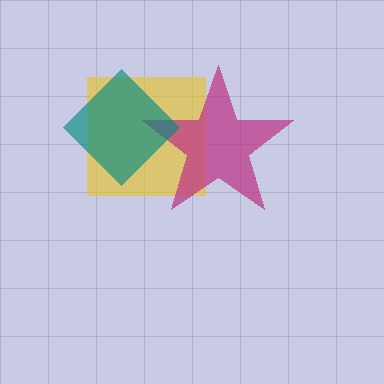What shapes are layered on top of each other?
The layered shapes are: a yellow square, a magenta star, a teal diamond.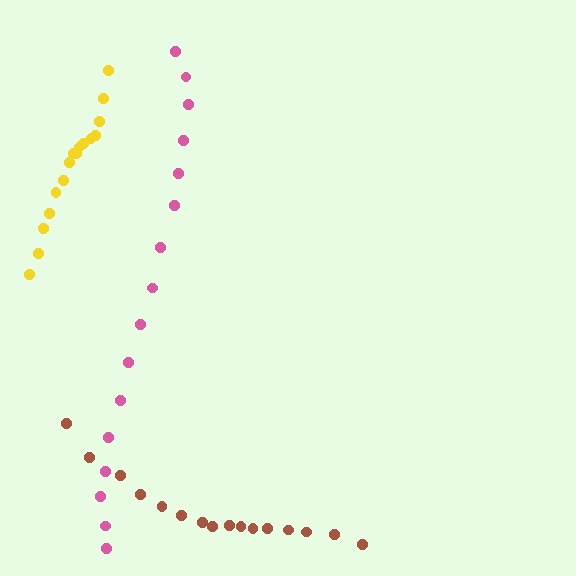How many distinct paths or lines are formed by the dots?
There are 3 distinct paths.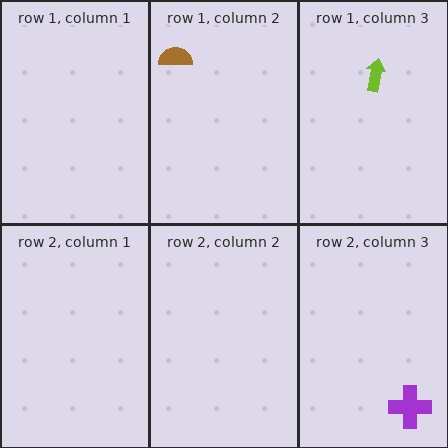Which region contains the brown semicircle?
The row 1, column 2 region.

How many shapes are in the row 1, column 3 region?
1.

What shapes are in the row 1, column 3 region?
The lime arrow.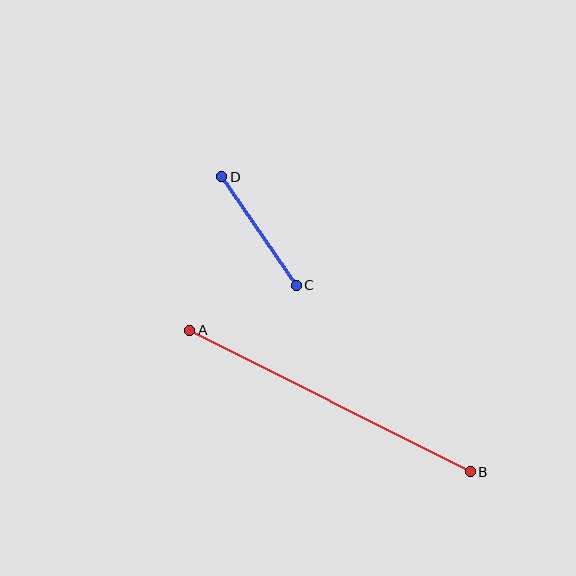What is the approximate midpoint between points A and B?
The midpoint is at approximately (330, 401) pixels.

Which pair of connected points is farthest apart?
Points A and B are farthest apart.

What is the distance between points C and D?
The distance is approximately 132 pixels.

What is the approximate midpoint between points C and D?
The midpoint is at approximately (259, 231) pixels.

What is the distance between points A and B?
The distance is approximately 314 pixels.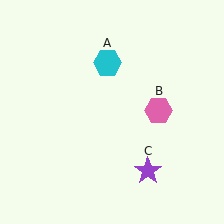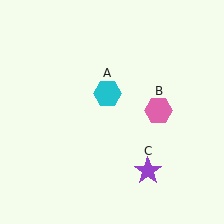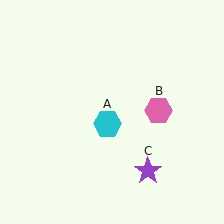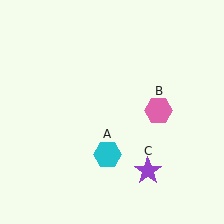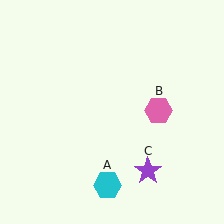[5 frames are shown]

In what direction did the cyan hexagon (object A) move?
The cyan hexagon (object A) moved down.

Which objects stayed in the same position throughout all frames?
Pink hexagon (object B) and purple star (object C) remained stationary.